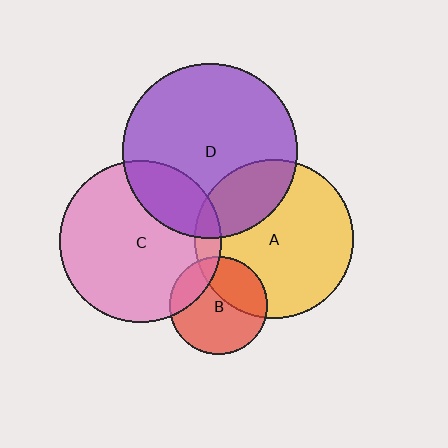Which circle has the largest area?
Circle D (purple).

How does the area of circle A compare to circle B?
Approximately 2.6 times.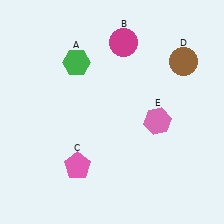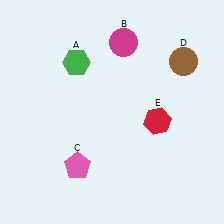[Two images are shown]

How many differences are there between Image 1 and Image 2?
There is 1 difference between the two images.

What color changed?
The hexagon (E) changed from pink in Image 1 to red in Image 2.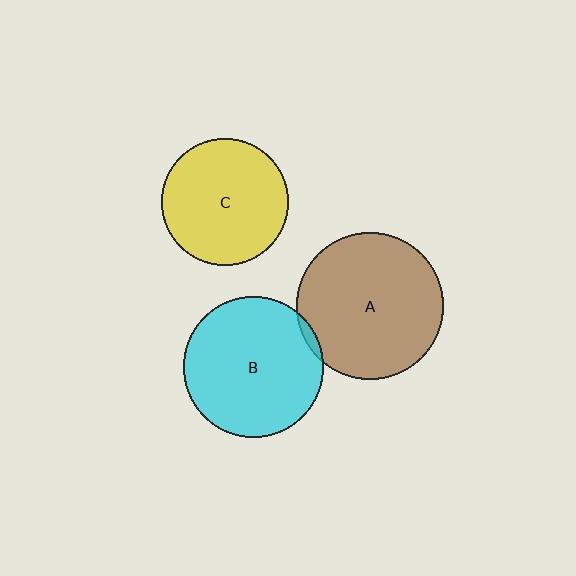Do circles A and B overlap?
Yes.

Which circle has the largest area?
Circle A (brown).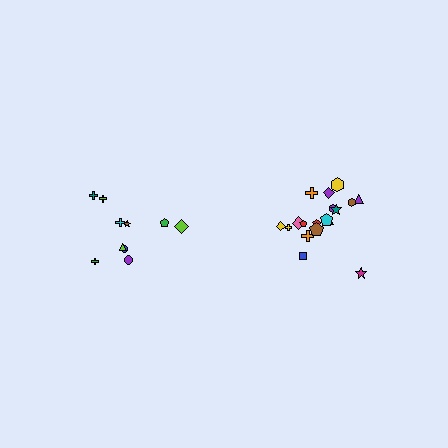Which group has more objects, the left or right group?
The right group.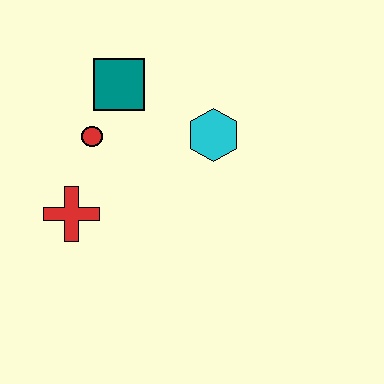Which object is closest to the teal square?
The red circle is closest to the teal square.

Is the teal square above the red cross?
Yes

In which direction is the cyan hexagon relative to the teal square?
The cyan hexagon is to the right of the teal square.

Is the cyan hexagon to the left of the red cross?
No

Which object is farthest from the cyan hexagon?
The red cross is farthest from the cyan hexagon.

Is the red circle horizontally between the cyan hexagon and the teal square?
No